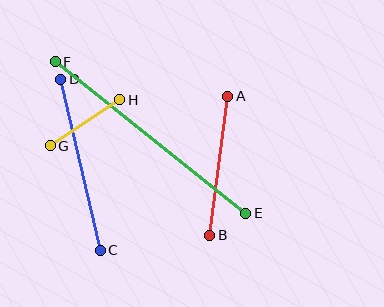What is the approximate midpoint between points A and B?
The midpoint is at approximately (219, 166) pixels.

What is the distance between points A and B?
The distance is approximately 141 pixels.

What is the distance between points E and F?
The distance is approximately 243 pixels.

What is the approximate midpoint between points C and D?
The midpoint is at approximately (81, 165) pixels.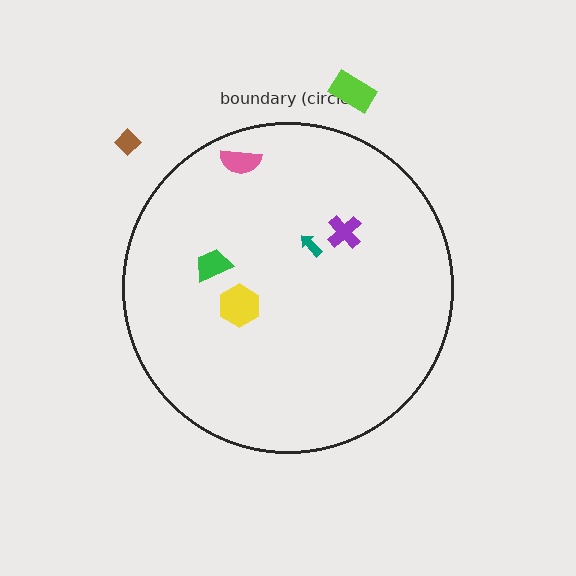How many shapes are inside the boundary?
5 inside, 2 outside.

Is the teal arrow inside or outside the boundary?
Inside.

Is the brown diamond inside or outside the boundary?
Outside.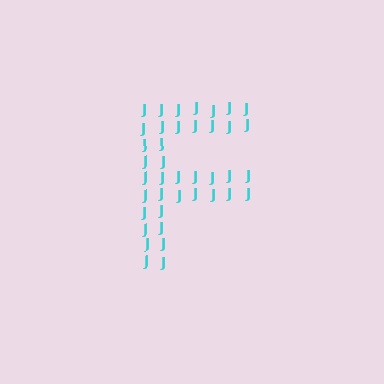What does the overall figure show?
The overall figure shows the letter F.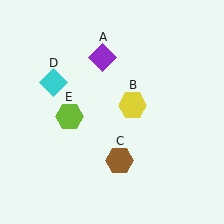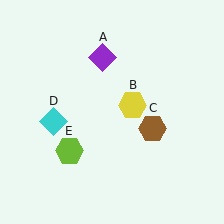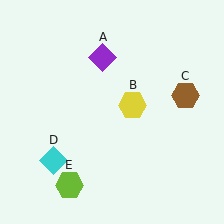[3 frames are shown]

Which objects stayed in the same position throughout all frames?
Purple diamond (object A) and yellow hexagon (object B) remained stationary.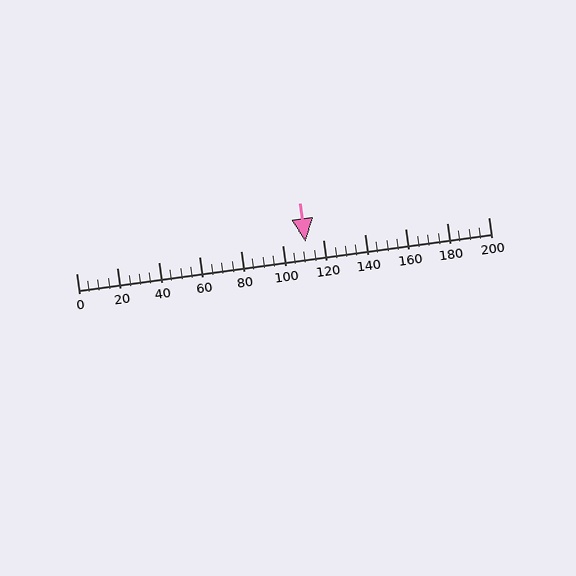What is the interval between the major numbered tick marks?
The major tick marks are spaced 20 units apart.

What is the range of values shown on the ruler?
The ruler shows values from 0 to 200.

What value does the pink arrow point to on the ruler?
The pink arrow points to approximately 112.